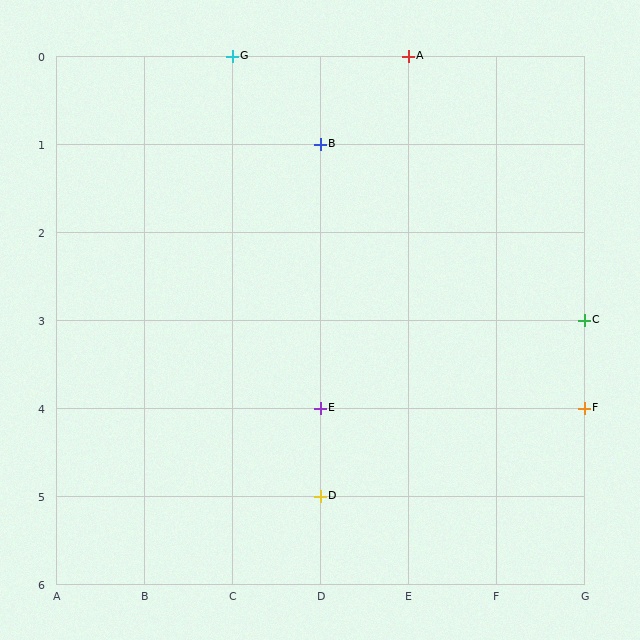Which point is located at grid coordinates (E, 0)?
Point A is at (E, 0).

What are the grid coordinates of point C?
Point C is at grid coordinates (G, 3).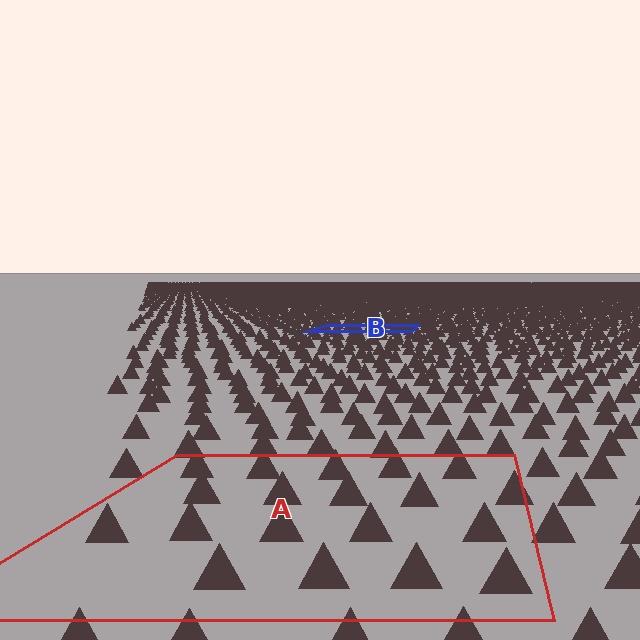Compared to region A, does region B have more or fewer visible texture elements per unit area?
Region B has more texture elements per unit area — they are packed more densely because it is farther away.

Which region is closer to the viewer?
Region A is closer. The texture elements there are larger and more spread out.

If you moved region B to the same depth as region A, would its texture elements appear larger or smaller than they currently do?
They would appear larger. At a closer depth, the same texture elements are projected at a bigger on-screen size.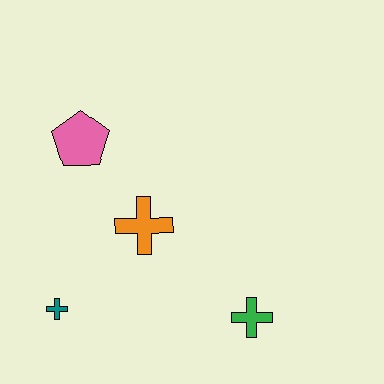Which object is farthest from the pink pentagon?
The green cross is farthest from the pink pentagon.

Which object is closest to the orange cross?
The pink pentagon is closest to the orange cross.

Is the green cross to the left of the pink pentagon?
No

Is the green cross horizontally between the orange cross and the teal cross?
No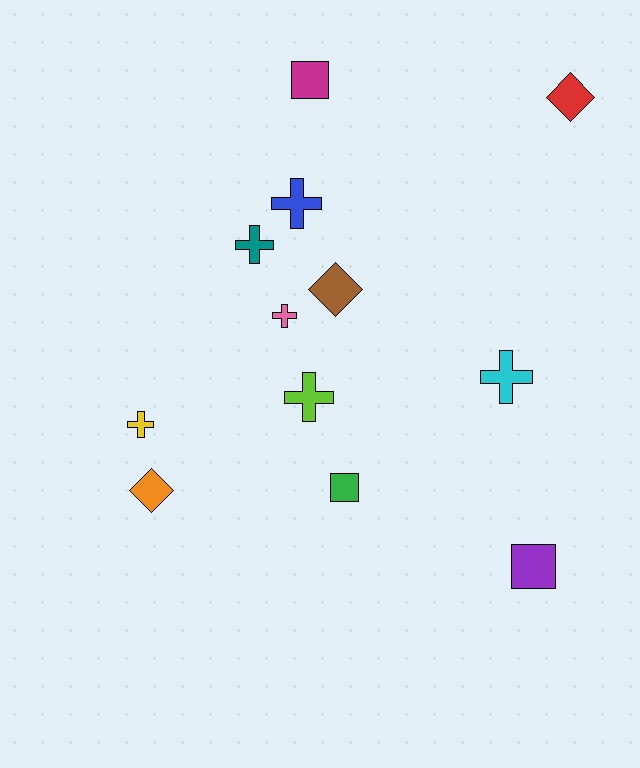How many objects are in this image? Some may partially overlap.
There are 12 objects.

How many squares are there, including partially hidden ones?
There are 3 squares.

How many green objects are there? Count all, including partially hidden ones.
There is 1 green object.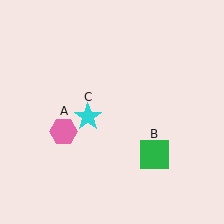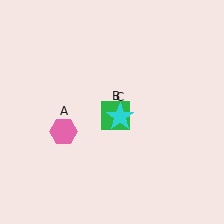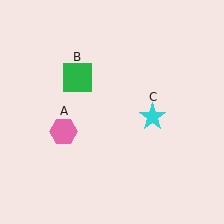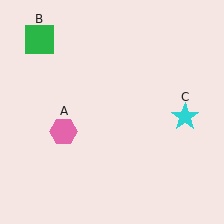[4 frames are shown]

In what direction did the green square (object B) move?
The green square (object B) moved up and to the left.